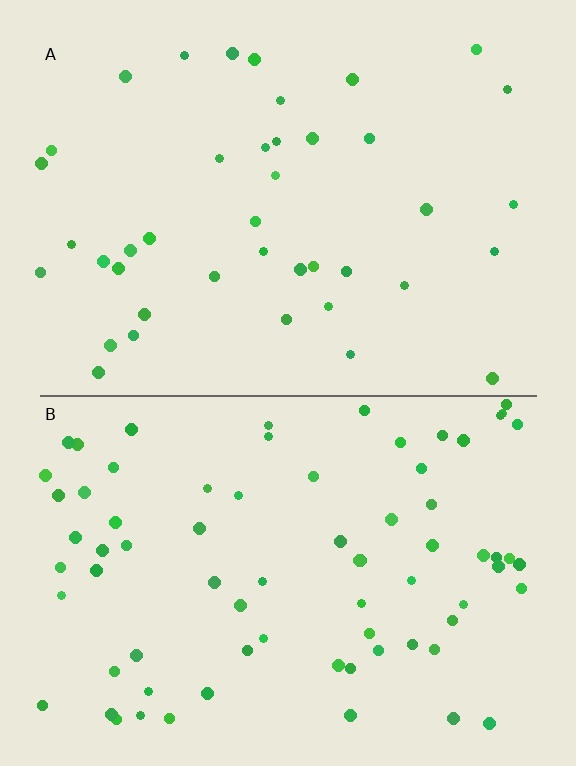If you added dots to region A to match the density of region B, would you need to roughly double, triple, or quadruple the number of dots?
Approximately double.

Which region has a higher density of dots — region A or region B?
B (the bottom).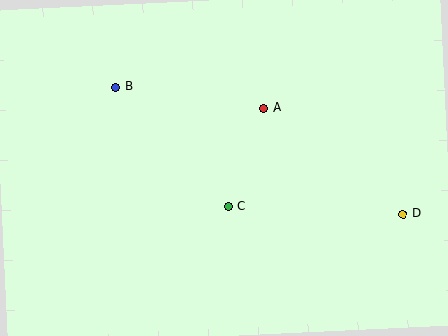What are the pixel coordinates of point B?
Point B is at (116, 87).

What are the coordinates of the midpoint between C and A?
The midpoint between C and A is at (246, 157).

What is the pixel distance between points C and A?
The distance between C and A is 105 pixels.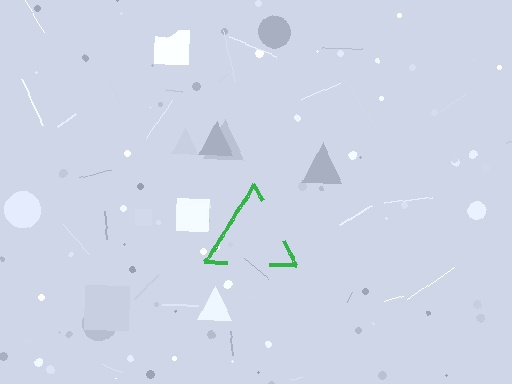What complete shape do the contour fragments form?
The contour fragments form a triangle.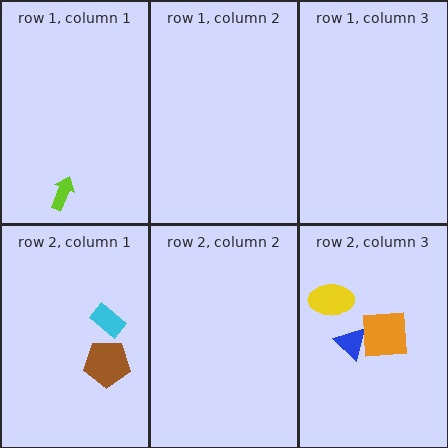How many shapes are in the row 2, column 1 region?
2.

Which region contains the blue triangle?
The row 2, column 3 region.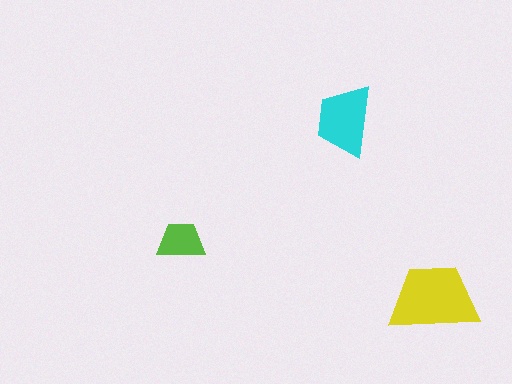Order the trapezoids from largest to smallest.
the yellow one, the cyan one, the lime one.